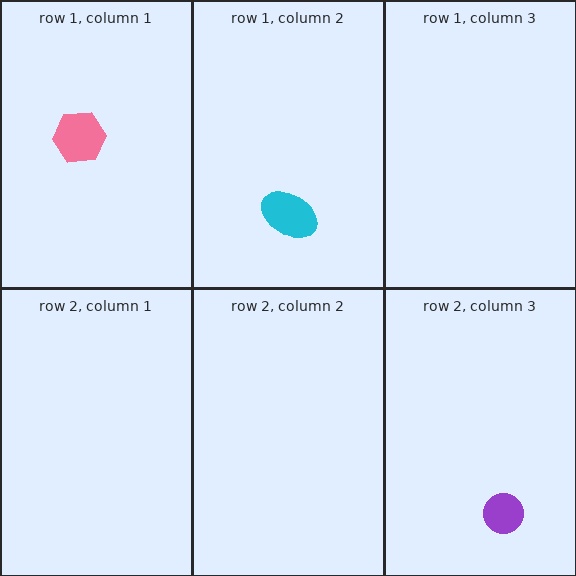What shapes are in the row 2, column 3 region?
The purple circle.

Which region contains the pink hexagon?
The row 1, column 1 region.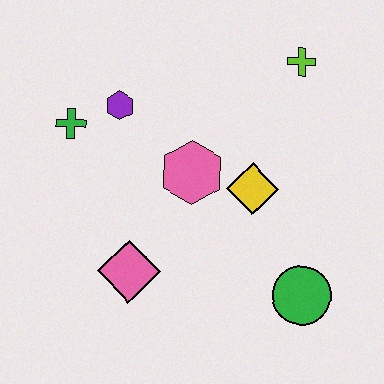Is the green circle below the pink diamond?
Yes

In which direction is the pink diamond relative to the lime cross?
The pink diamond is below the lime cross.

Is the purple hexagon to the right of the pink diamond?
No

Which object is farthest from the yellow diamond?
The green cross is farthest from the yellow diamond.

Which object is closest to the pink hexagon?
The yellow diamond is closest to the pink hexagon.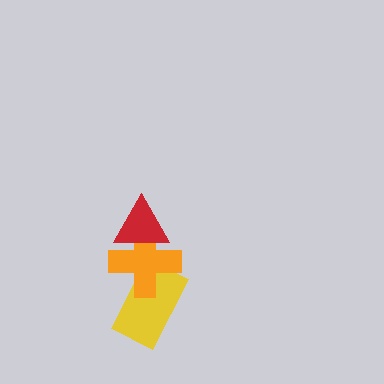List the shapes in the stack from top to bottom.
From top to bottom: the red triangle, the orange cross, the yellow rectangle.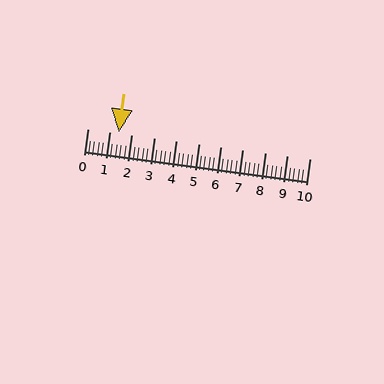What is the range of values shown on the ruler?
The ruler shows values from 0 to 10.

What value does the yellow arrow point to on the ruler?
The yellow arrow points to approximately 1.4.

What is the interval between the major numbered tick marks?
The major tick marks are spaced 1 units apart.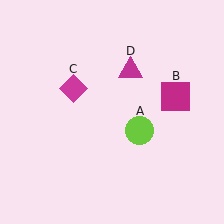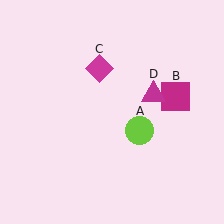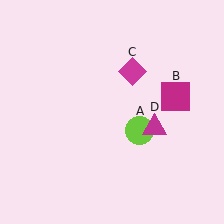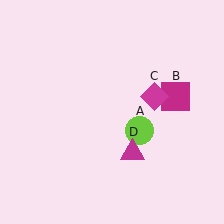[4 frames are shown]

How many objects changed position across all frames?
2 objects changed position: magenta diamond (object C), magenta triangle (object D).